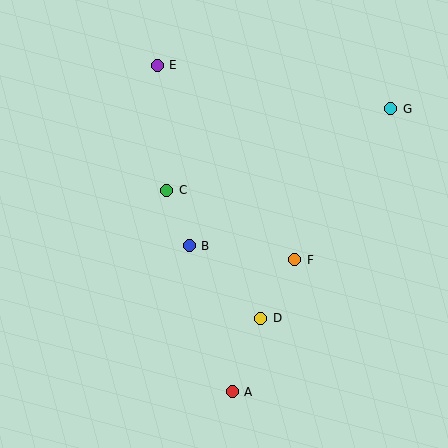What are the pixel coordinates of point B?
Point B is at (189, 246).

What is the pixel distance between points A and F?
The distance between A and F is 146 pixels.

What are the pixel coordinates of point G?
Point G is at (391, 109).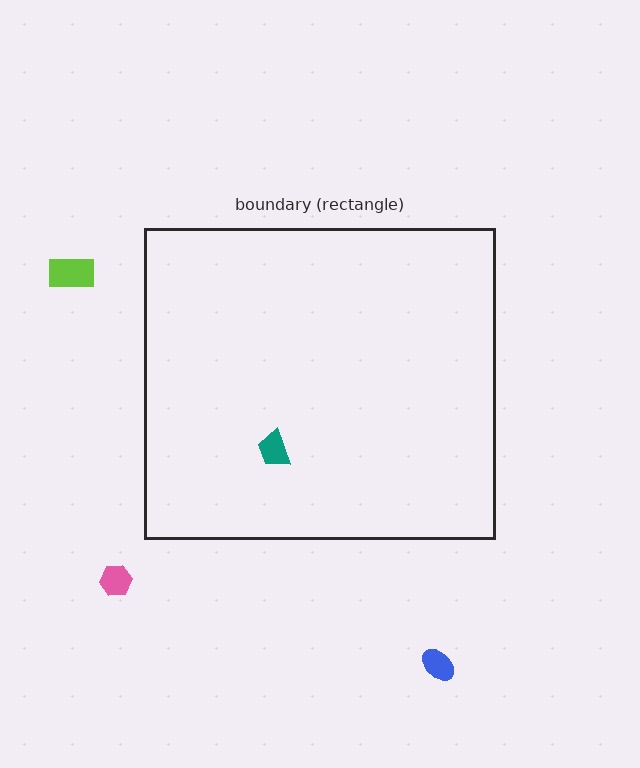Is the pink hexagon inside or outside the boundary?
Outside.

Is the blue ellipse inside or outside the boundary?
Outside.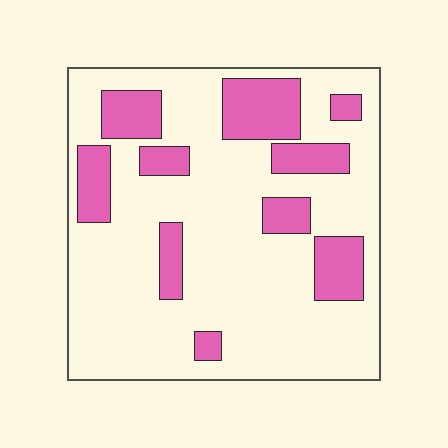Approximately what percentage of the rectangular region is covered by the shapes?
Approximately 25%.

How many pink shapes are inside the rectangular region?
10.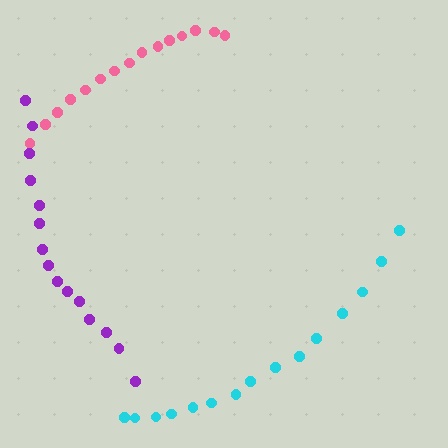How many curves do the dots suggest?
There are 3 distinct paths.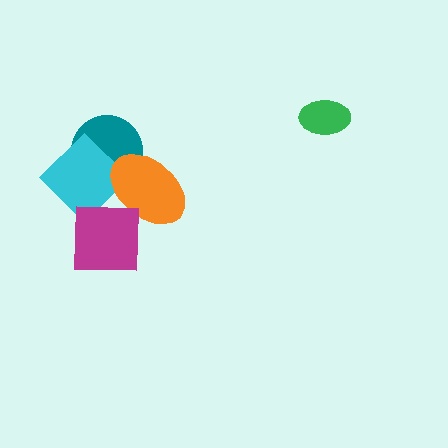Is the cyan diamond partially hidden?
Yes, it is partially covered by another shape.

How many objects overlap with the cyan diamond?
3 objects overlap with the cyan diamond.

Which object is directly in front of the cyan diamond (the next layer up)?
The orange ellipse is directly in front of the cyan diamond.